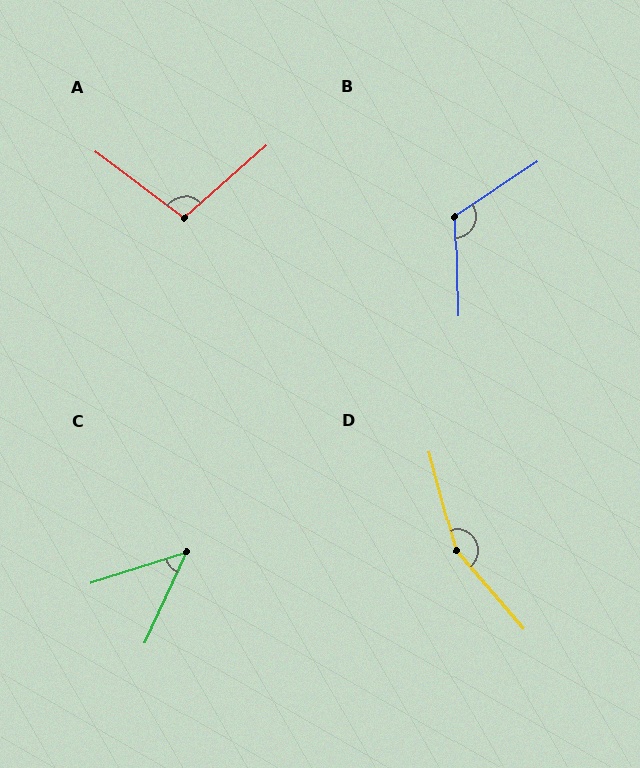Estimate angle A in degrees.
Approximately 102 degrees.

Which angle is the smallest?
C, at approximately 47 degrees.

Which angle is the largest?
D, at approximately 154 degrees.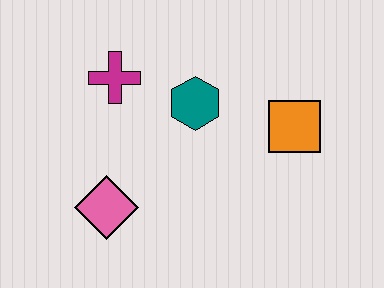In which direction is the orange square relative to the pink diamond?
The orange square is to the right of the pink diamond.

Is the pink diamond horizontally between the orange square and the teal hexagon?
No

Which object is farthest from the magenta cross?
The orange square is farthest from the magenta cross.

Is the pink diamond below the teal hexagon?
Yes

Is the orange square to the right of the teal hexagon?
Yes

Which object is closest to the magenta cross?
The teal hexagon is closest to the magenta cross.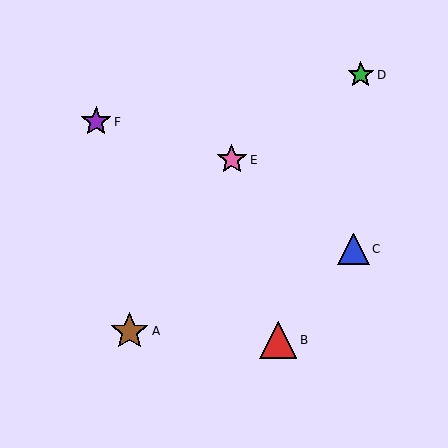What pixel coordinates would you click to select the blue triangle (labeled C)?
Click at (353, 249) to select the blue triangle C.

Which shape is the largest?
The brown star (labeled A) is the largest.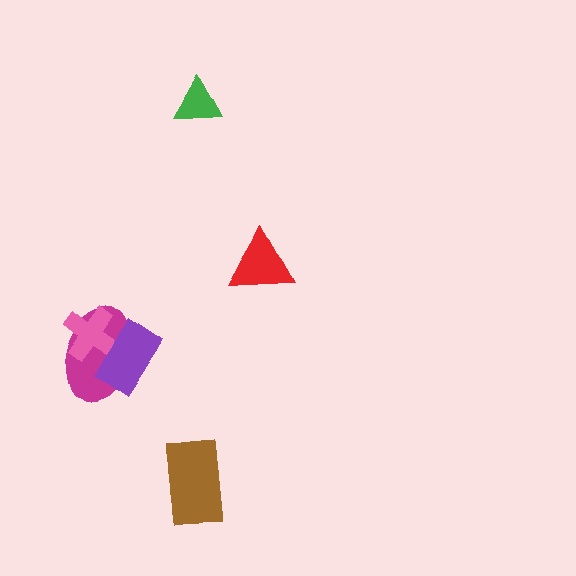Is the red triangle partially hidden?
No, no other shape covers it.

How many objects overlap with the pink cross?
2 objects overlap with the pink cross.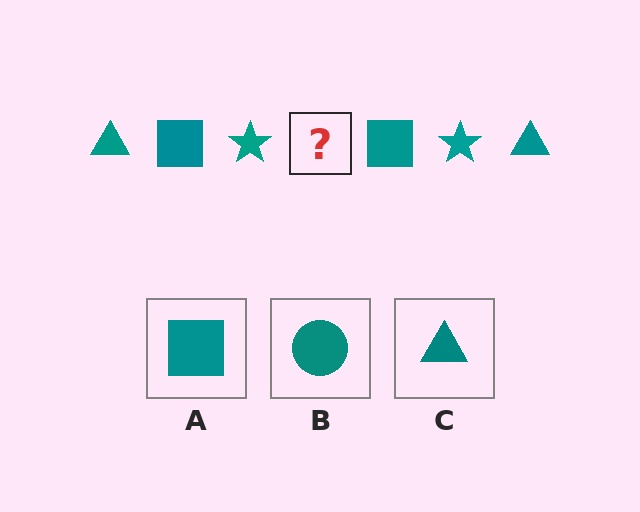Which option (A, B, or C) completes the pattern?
C.